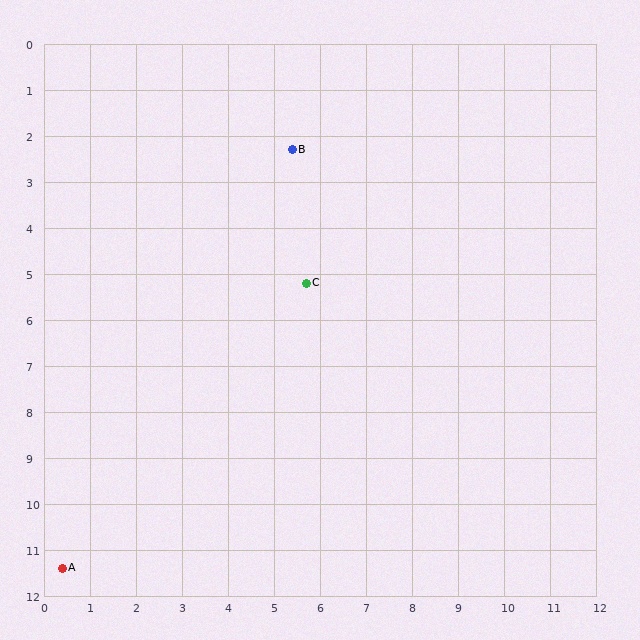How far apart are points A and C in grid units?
Points A and C are about 8.2 grid units apart.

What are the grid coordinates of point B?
Point B is at approximately (5.4, 2.3).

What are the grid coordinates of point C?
Point C is at approximately (5.7, 5.2).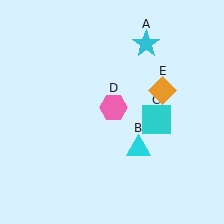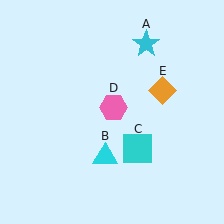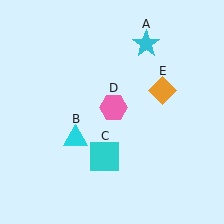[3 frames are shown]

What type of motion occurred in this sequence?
The cyan triangle (object B), cyan square (object C) rotated clockwise around the center of the scene.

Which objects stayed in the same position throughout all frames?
Cyan star (object A) and pink hexagon (object D) and orange diamond (object E) remained stationary.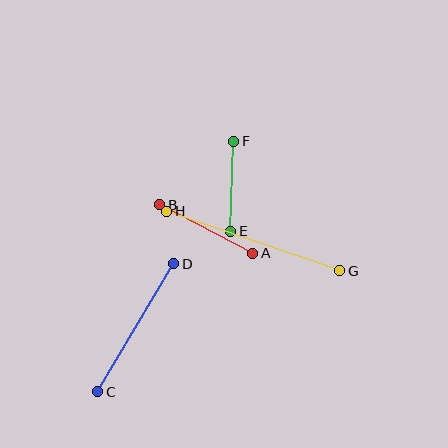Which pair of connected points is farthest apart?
Points G and H are farthest apart.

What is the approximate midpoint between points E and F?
The midpoint is at approximately (232, 186) pixels.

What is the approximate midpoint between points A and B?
The midpoint is at approximately (206, 229) pixels.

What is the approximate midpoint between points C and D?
The midpoint is at approximately (136, 328) pixels.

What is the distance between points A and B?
The distance is approximately 105 pixels.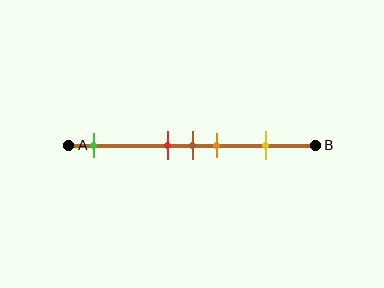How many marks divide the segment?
There are 5 marks dividing the segment.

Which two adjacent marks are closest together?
The red and brown marks are the closest adjacent pair.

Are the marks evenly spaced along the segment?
No, the marks are not evenly spaced.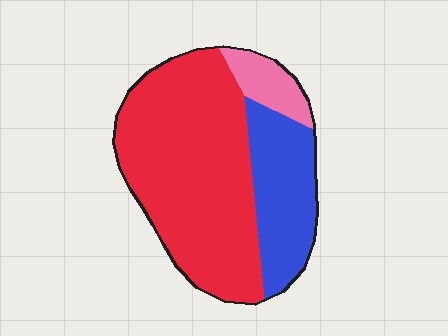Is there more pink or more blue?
Blue.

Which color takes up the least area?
Pink, at roughly 10%.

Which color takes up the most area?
Red, at roughly 65%.